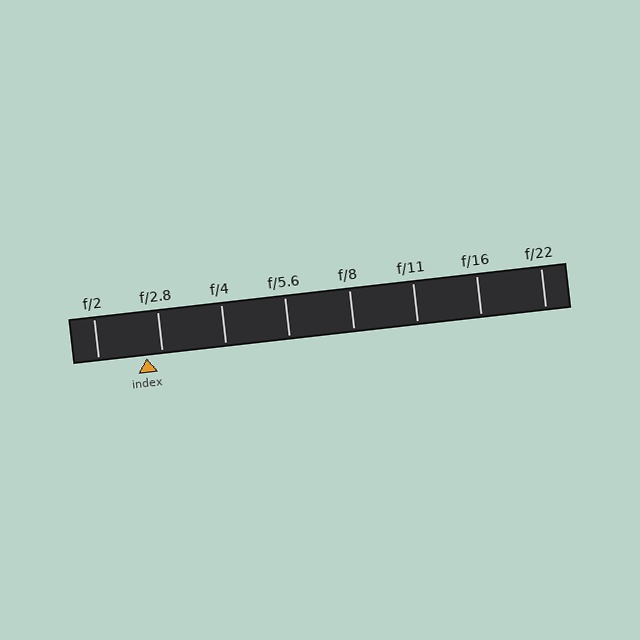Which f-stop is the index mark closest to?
The index mark is closest to f/2.8.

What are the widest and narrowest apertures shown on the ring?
The widest aperture shown is f/2 and the narrowest is f/22.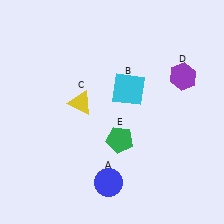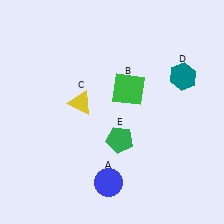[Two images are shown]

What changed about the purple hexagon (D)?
In Image 1, D is purple. In Image 2, it changed to teal.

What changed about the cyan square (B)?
In Image 1, B is cyan. In Image 2, it changed to green.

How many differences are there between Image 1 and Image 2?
There are 2 differences between the two images.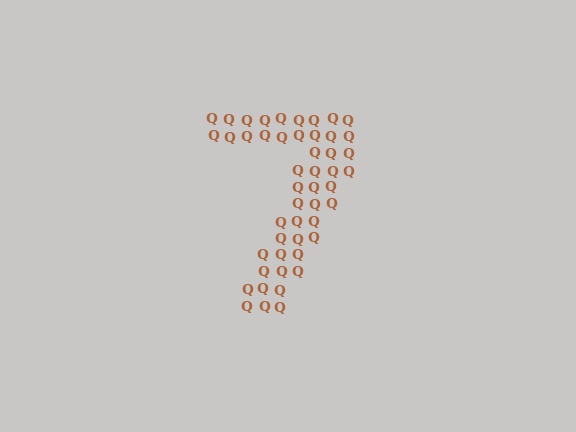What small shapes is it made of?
It is made of small letter Q's.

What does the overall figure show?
The overall figure shows the digit 7.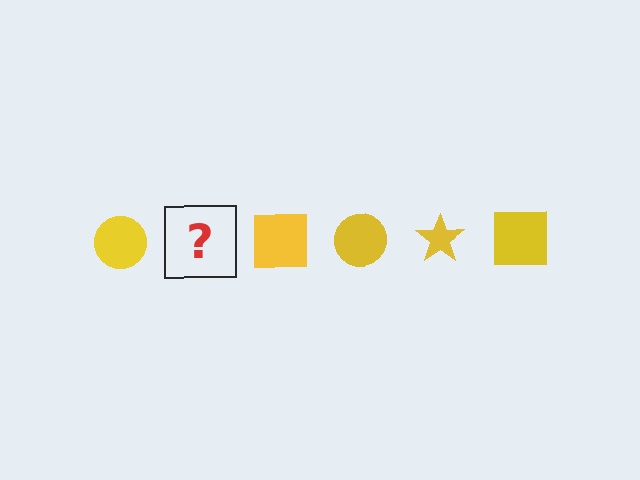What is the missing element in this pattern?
The missing element is a yellow star.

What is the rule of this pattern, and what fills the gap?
The rule is that the pattern cycles through circle, star, square shapes in yellow. The gap should be filled with a yellow star.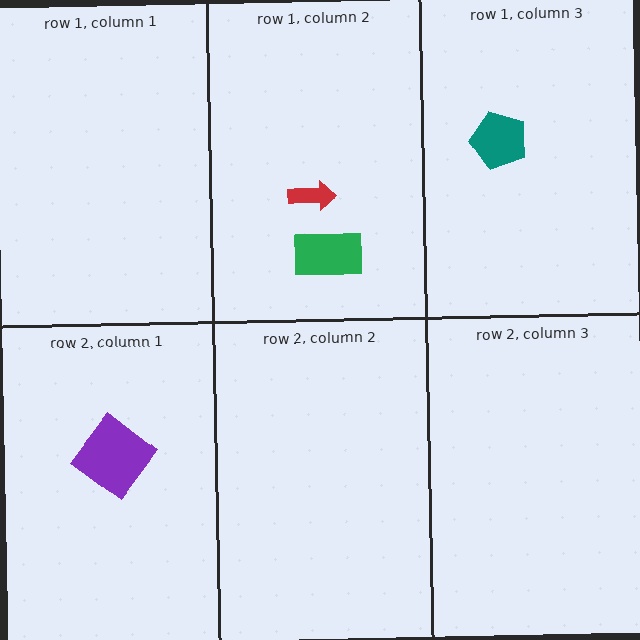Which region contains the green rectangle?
The row 1, column 2 region.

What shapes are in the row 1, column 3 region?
The teal pentagon.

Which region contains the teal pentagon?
The row 1, column 3 region.